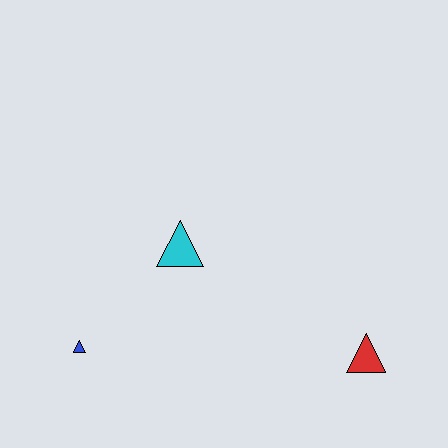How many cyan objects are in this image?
There is 1 cyan object.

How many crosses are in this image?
There are no crosses.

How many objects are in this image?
There are 3 objects.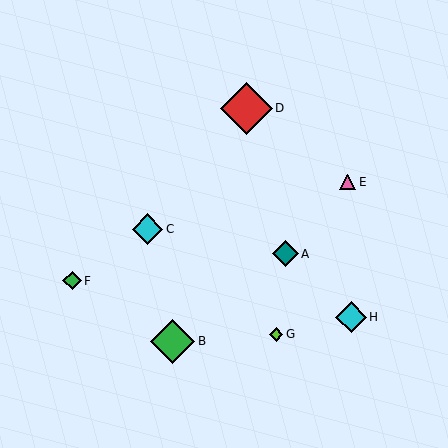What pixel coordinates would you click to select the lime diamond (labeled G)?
Click at (276, 334) to select the lime diamond G.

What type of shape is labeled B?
Shape B is a green diamond.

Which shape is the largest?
The red diamond (labeled D) is the largest.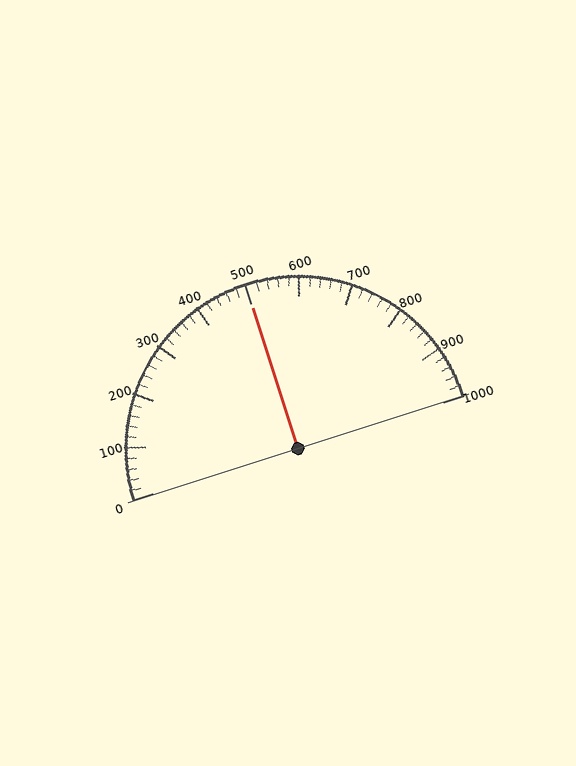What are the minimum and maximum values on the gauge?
The gauge ranges from 0 to 1000.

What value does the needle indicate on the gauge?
The needle indicates approximately 500.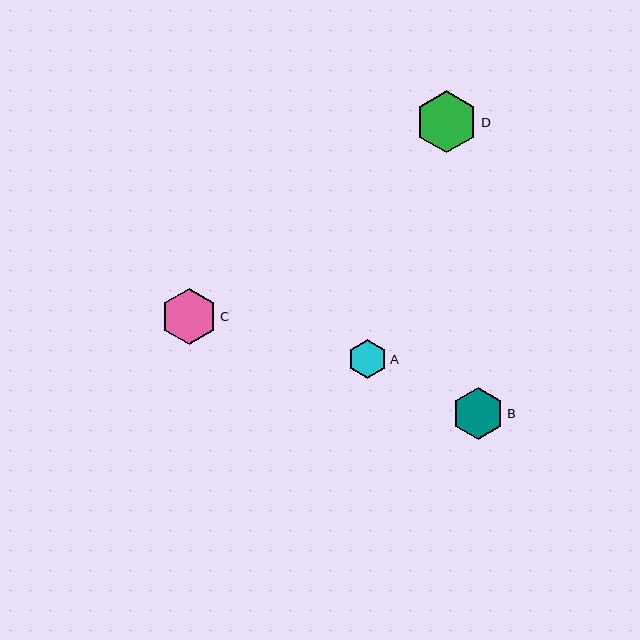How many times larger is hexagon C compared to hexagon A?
Hexagon C is approximately 1.4 times the size of hexagon A.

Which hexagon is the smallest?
Hexagon A is the smallest with a size of approximately 39 pixels.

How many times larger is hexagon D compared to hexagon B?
Hexagon D is approximately 1.2 times the size of hexagon B.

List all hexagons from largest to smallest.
From largest to smallest: D, C, B, A.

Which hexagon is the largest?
Hexagon D is the largest with a size of approximately 62 pixels.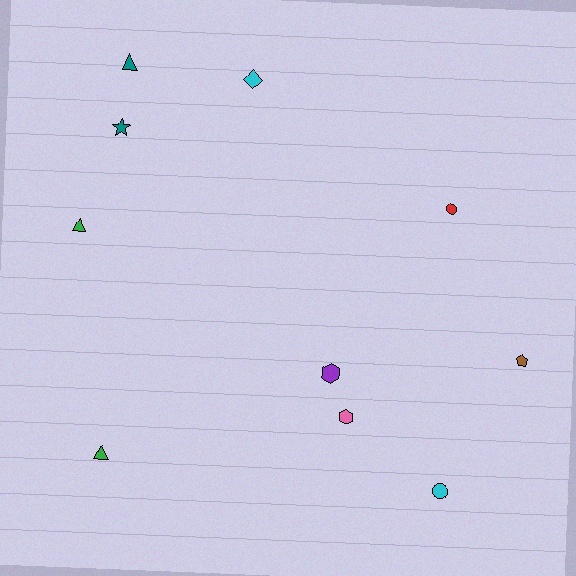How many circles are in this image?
There are 2 circles.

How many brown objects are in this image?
There is 1 brown object.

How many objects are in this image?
There are 10 objects.